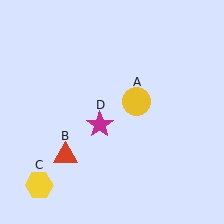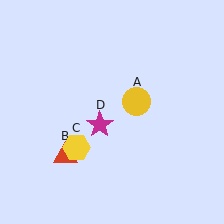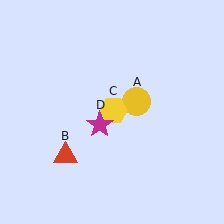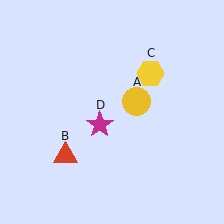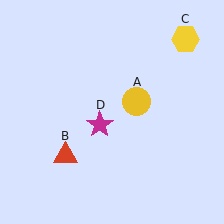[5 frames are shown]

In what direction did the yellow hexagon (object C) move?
The yellow hexagon (object C) moved up and to the right.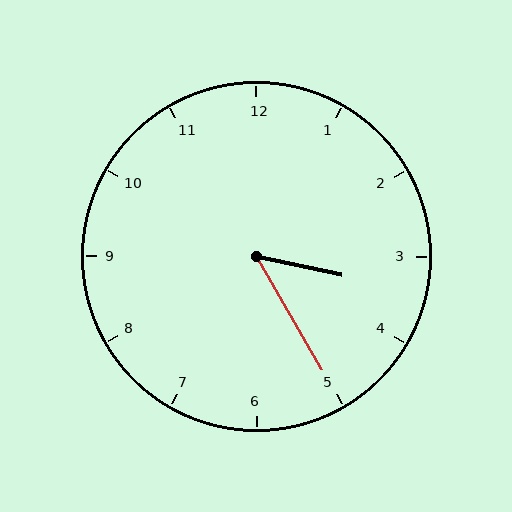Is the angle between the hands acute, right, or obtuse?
It is acute.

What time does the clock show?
3:25.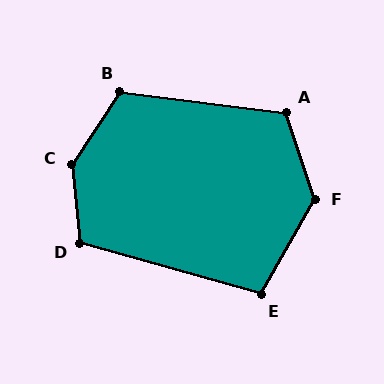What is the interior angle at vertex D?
Approximately 111 degrees (obtuse).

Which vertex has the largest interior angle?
C, at approximately 141 degrees.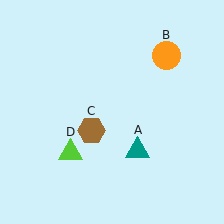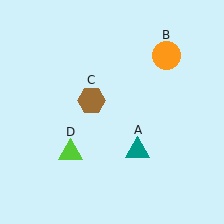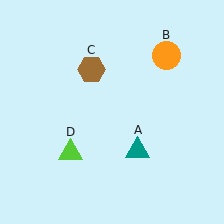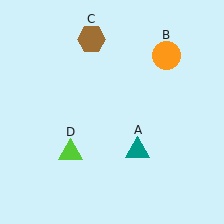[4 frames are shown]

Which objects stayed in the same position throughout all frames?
Teal triangle (object A) and orange circle (object B) and lime triangle (object D) remained stationary.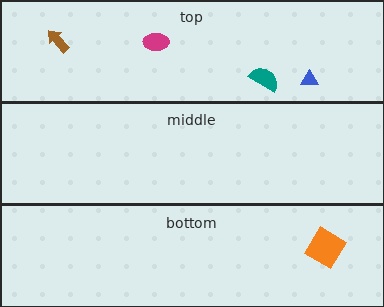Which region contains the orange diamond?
The bottom region.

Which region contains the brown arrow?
The top region.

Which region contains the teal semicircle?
The top region.